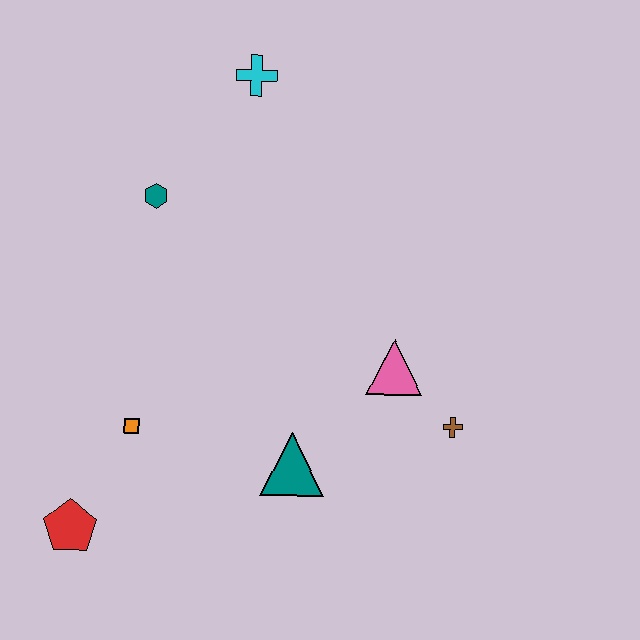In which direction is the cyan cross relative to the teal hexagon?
The cyan cross is above the teal hexagon.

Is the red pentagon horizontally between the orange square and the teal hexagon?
No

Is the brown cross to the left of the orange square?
No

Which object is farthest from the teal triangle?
The cyan cross is farthest from the teal triangle.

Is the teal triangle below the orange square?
Yes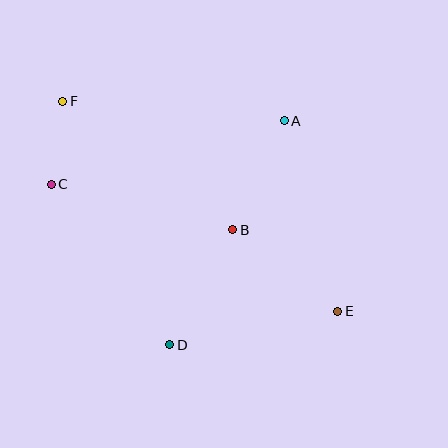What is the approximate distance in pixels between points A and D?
The distance between A and D is approximately 252 pixels.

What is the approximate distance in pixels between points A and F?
The distance between A and F is approximately 222 pixels.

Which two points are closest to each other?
Points C and F are closest to each other.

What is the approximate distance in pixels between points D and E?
The distance between D and E is approximately 172 pixels.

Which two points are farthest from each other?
Points E and F are farthest from each other.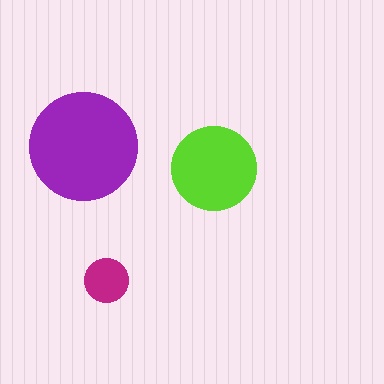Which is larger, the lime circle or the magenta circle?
The lime one.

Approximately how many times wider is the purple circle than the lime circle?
About 1.5 times wider.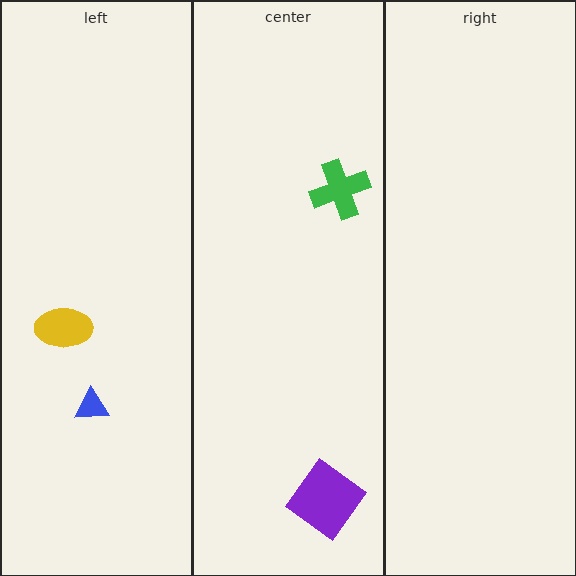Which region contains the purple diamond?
The center region.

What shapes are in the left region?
The yellow ellipse, the blue triangle.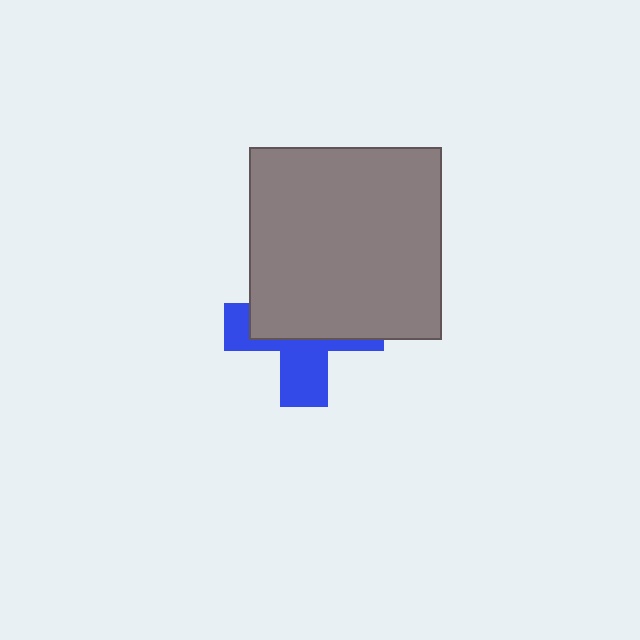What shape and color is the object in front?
The object in front is a gray square.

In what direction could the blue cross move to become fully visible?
The blue cross could move down. That would shift it out from behind the gray square entirely.